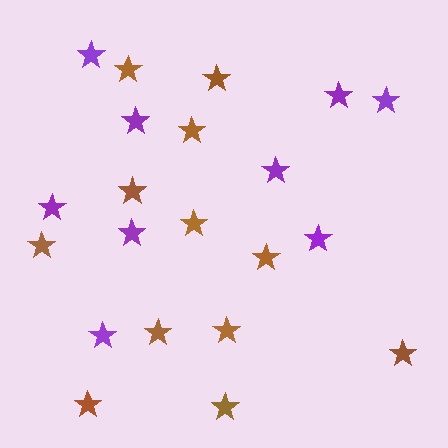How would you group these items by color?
There are 2 groups: one group of brown stars (12) and one group of purple stars (9).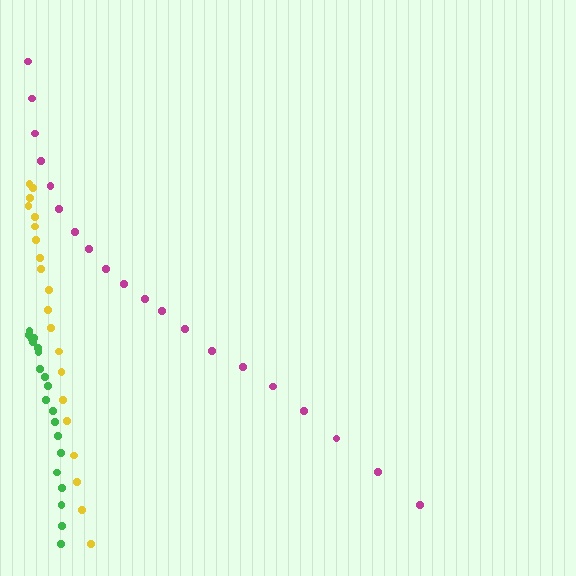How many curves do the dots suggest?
There are 3 distinct paths.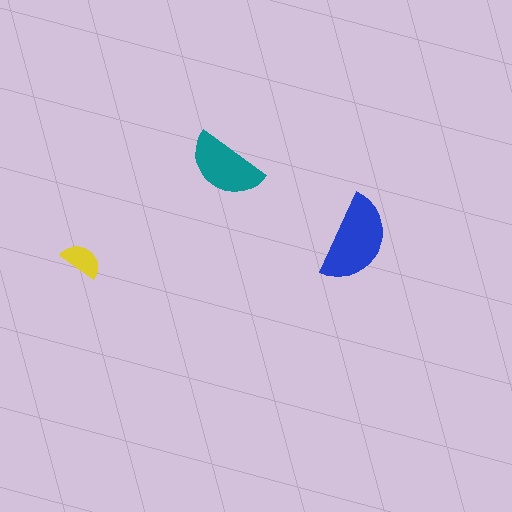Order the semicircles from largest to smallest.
the blue one, the teal one, the yellow one.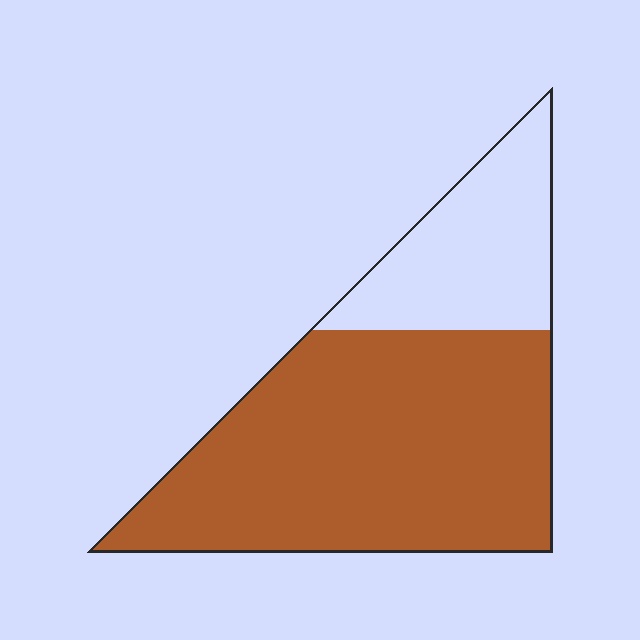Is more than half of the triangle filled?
Yes.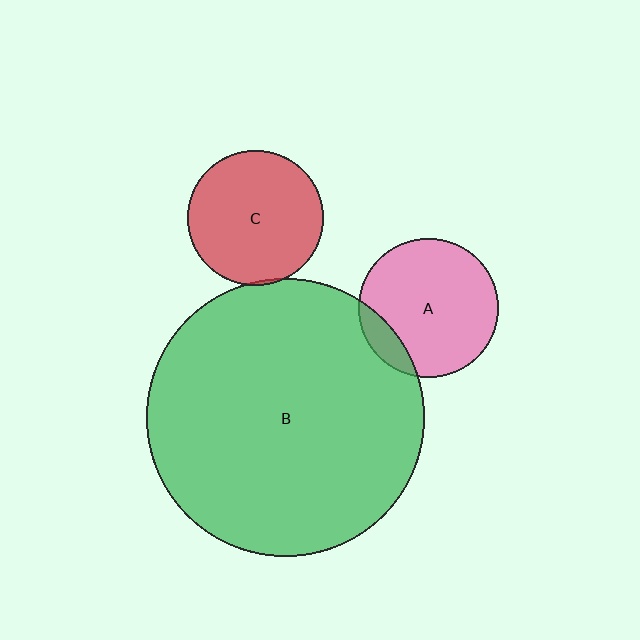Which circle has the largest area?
Circle B (green).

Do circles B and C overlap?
Yes.